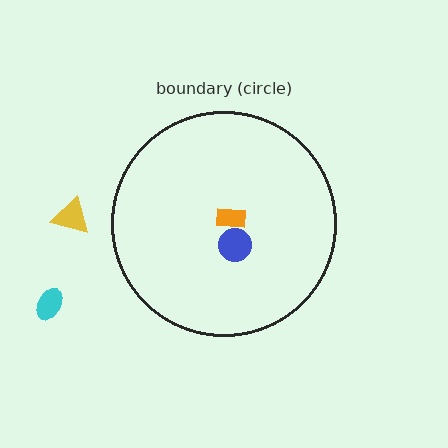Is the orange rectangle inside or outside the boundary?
Inside.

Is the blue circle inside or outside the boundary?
Inside.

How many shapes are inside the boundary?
2 inside, 2 outside.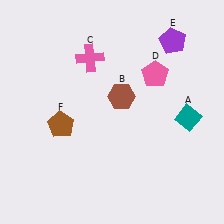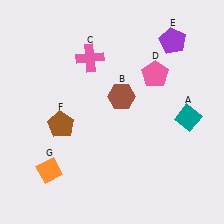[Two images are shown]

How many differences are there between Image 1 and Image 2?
There is 1 difference between the two images.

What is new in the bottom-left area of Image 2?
An orange diamond (G) was added in the bottom-left area of Image 2.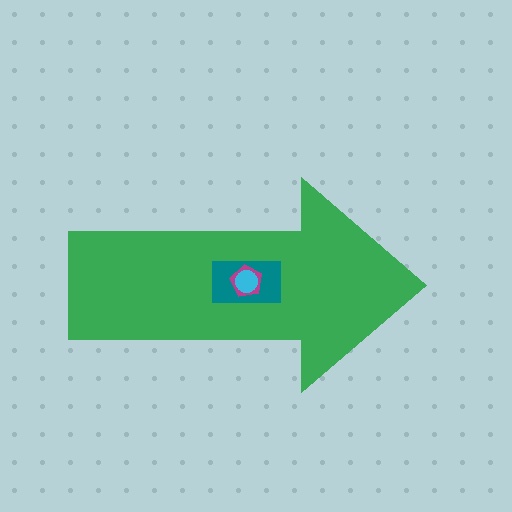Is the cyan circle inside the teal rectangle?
Yes.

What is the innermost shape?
The cyan circle.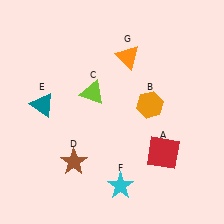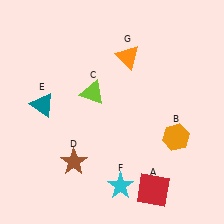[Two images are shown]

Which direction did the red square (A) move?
The red square (A) moved down.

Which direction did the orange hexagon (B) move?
The orange hexagon (B) moved down.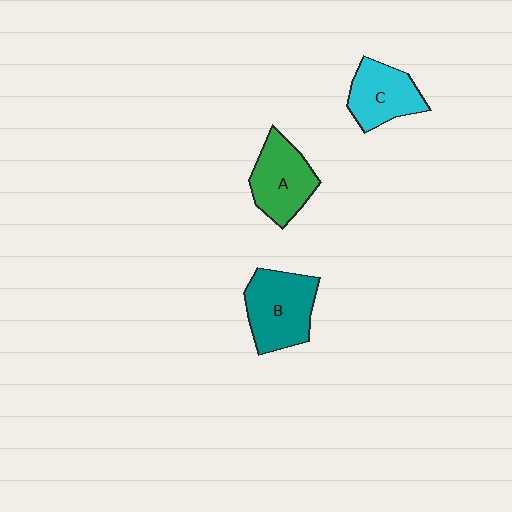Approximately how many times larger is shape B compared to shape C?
Approximately 1.3 times.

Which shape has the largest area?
Shape B (teal).